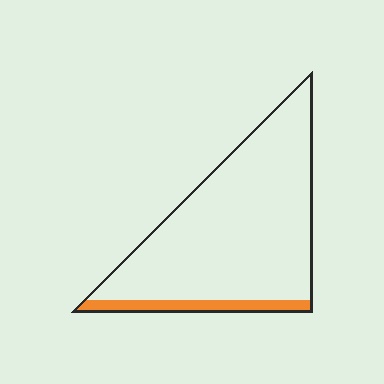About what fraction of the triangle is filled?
About one tenth (1/10).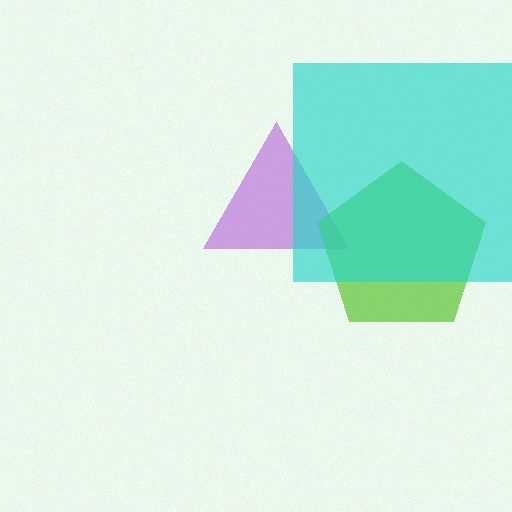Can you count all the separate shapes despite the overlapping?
Yes, there are 3 separate shapes.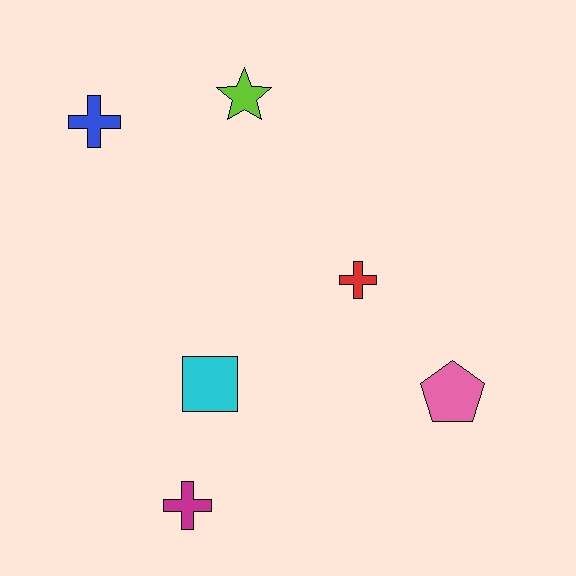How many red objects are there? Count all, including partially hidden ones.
There is 1 red object.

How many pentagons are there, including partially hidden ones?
There is 1 pentagon.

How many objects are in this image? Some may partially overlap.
There are 6 objects.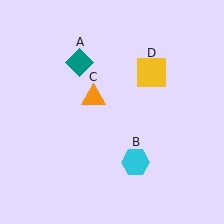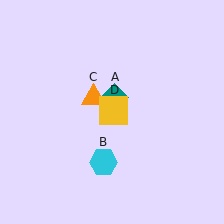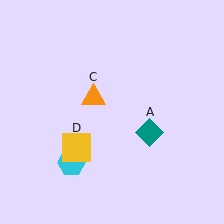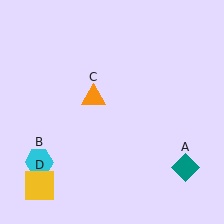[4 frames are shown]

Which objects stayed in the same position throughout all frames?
Orange triangle (object C) remained stationary.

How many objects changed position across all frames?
3 objects changed position: teal diamond (object A), cyan hexagon (object B), yellow square (object D).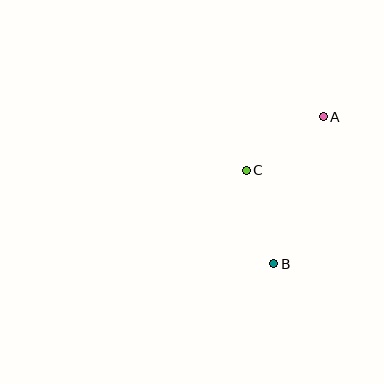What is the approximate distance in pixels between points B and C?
The distance between B and C is approximately 97 pixels.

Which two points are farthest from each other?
Points A and B are farthest from each other.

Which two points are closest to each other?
Points A and C are closest to each other.